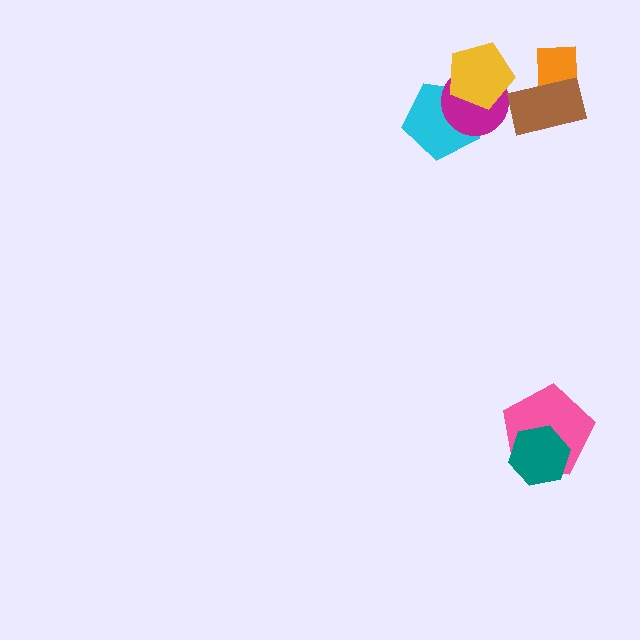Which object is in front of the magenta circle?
The yellow pentagon is in front of the magenta circle.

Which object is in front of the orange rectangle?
The brown rectangle is in front of the orange rectangle.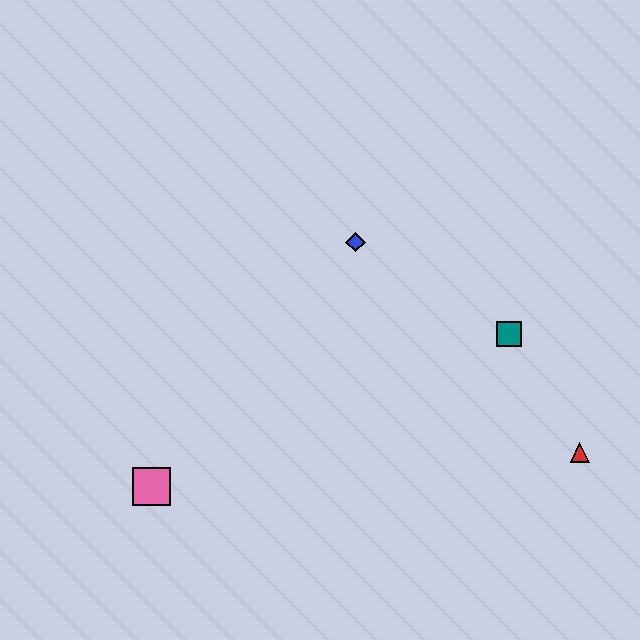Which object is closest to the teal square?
The red triangle is closest to the teal square.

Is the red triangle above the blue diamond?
No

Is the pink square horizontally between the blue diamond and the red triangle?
No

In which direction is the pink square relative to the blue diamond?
The pink square is below the blue diamond.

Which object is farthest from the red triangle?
The pink square is farthest from the red triangle.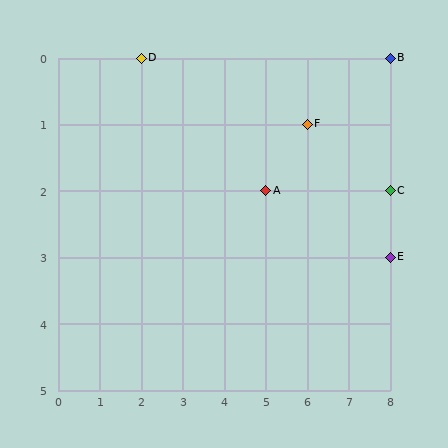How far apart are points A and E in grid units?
Points A and E are 3 columns and 1 row apart (about 3.2 grid units diagonally).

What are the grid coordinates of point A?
Point A is at grid coordinates (5, 2).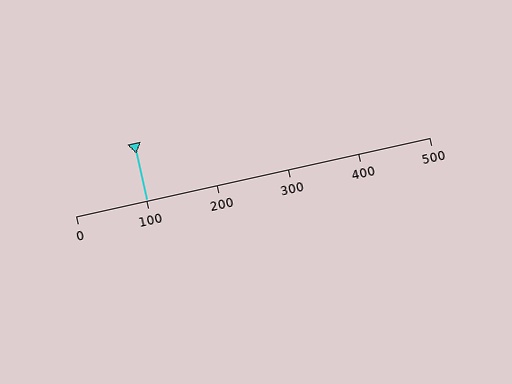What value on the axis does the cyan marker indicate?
The marker indicates approximately 100.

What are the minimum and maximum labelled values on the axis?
The axis runs from 0 to 500.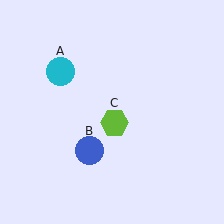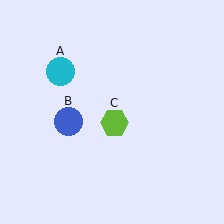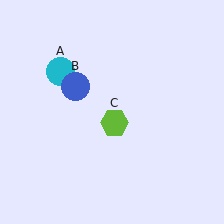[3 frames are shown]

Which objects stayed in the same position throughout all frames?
Cyan circle (object A) and lime hexagon (object C) remained stationary.